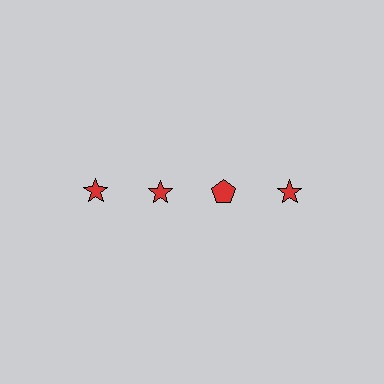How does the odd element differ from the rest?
It has a different shape: pentagon instead of star.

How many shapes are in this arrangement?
There are 4 shapes arranged in a grid pattern.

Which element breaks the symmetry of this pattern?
The red pentagon in the top row, center column breaks the symmetry. All other shapes are red stars.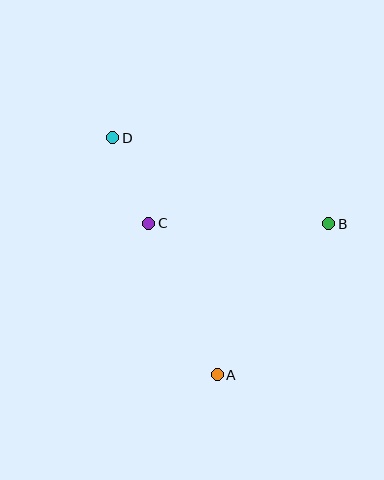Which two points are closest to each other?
Points C and D are closest to each other.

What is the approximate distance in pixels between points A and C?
The distance between A and C is approximately 167 pixels.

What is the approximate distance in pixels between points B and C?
The distance between B and C is approximately 180 pixels.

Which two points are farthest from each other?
Points A and D are farthest from each other.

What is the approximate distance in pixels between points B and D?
The distance between B and D is approximately 233 pixels.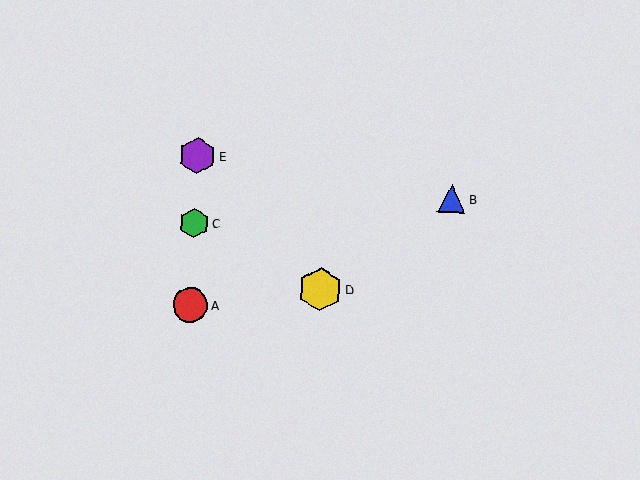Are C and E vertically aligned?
Yes, both are at x≈194.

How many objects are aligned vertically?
3 objects (A, C, E) are aligned vertically.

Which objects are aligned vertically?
Objects A, C, E are aligned vertically.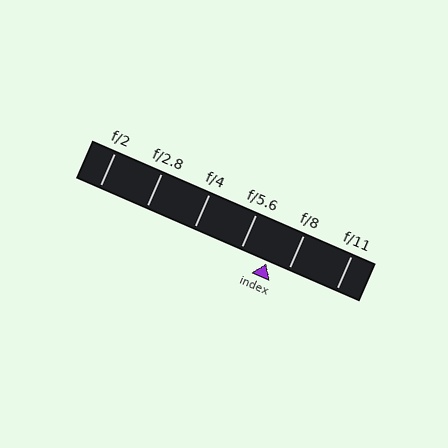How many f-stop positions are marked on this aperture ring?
There are 6 f-stop positions marked.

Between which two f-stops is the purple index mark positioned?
The index mark is between f/5.6 and f/8.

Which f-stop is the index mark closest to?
The index mark is closest to f/8.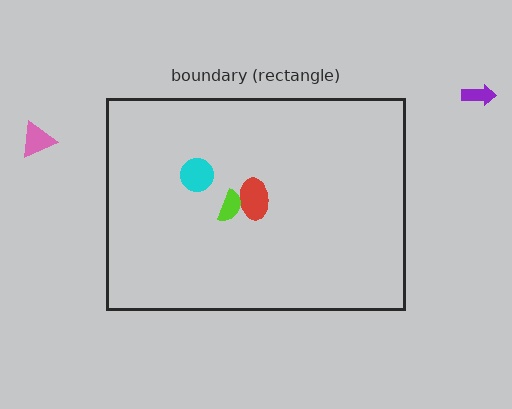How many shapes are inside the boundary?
3 inside, 2 outside.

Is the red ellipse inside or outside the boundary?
Inside.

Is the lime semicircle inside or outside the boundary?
Inside.